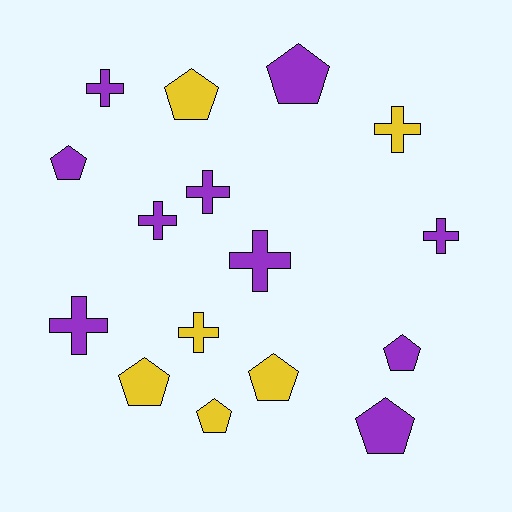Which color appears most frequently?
Purple, with 10 objects.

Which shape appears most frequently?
Cross, with 8 objects.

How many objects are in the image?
There are 16 objects.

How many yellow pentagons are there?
There are 4 yellow pentagons.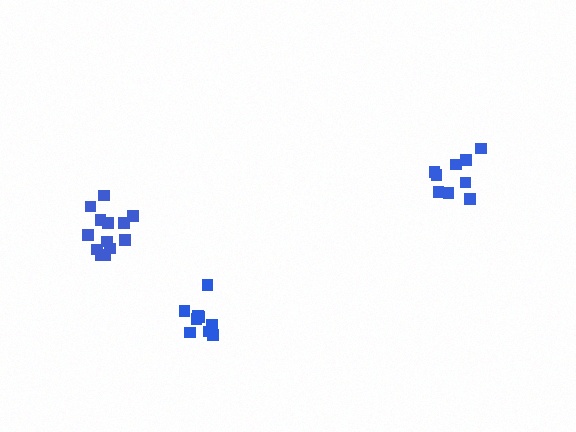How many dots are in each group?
Group 1: 9 dots, Group 2: 13 dots, Group 3: 9 dots (31 total).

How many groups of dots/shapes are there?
There are 3 groups.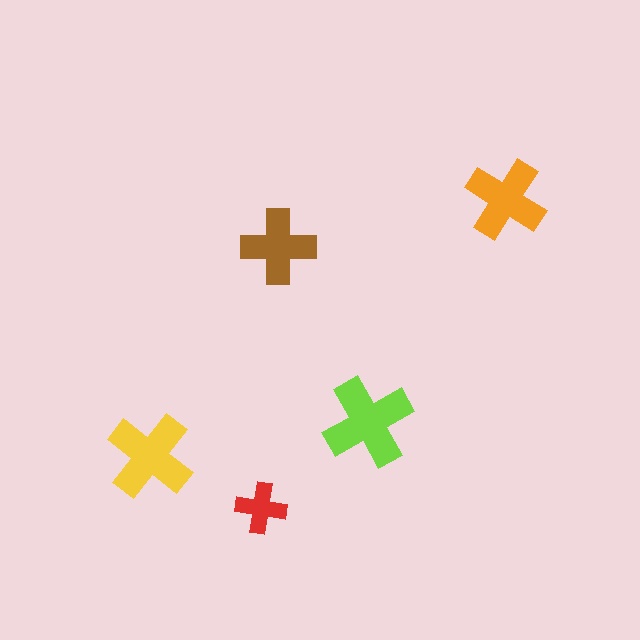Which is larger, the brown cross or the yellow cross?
The yellow one.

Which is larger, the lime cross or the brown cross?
The lime one.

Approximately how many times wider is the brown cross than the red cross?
About 1.5 times wider.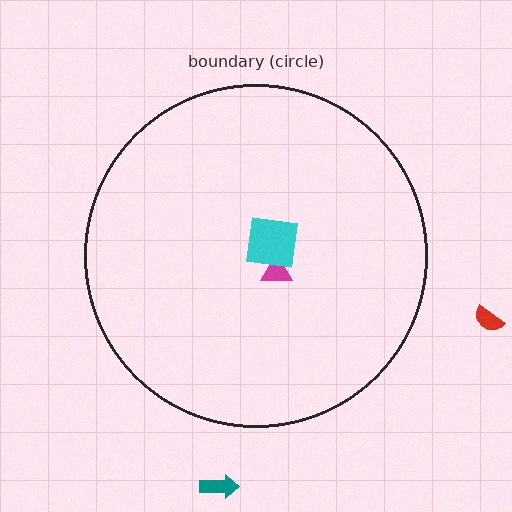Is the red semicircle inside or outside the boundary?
Outside.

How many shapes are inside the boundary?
2 inside, 2 outside.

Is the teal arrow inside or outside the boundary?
Outside.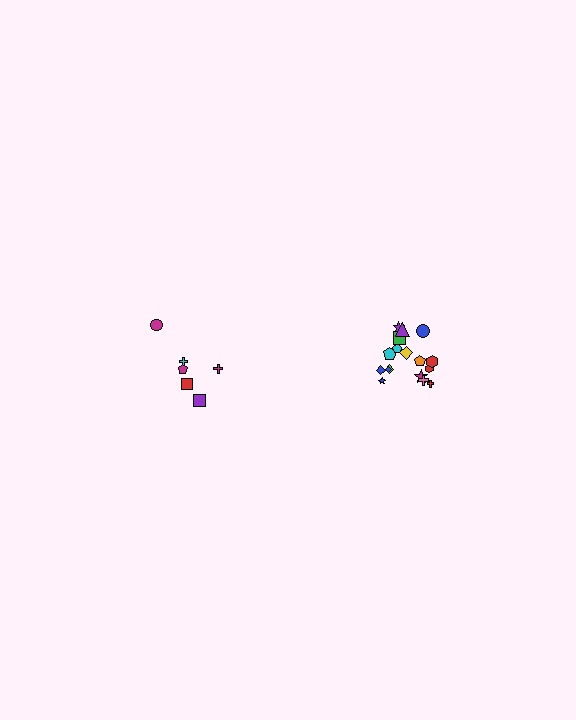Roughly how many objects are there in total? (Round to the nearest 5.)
Roughly 25 objects in total.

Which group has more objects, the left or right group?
The right group.